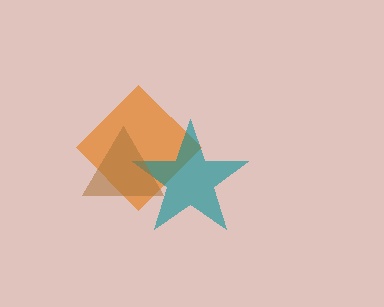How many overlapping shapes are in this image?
There are 3 overlapping shapes in the image.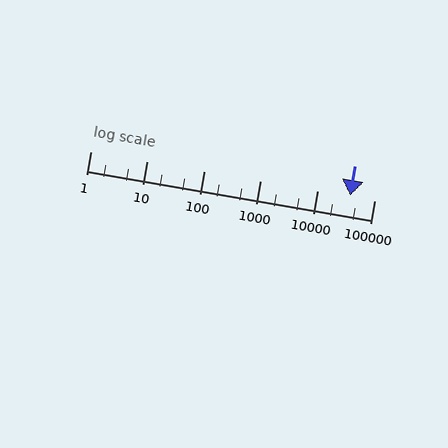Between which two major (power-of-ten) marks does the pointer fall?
The pointer is between 10000 and 100000.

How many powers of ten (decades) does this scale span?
The scale spans 5 decades, from 1 to 100000.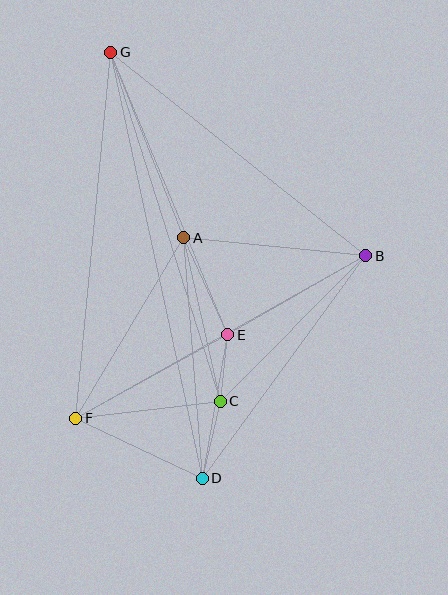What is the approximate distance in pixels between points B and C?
The distance between B and C is approximately 205 pixels.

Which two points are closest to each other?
Points C and E are closest to each other.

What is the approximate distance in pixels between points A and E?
The distance between A and E is approximately 107 pixels.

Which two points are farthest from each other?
Points D and G are farthest from each other.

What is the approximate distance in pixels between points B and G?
The distance between B and G is approximately 326 pixels.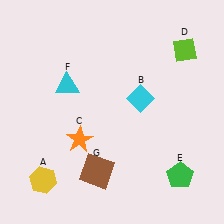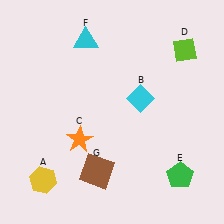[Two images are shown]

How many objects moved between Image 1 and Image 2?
1 object moved between the two images.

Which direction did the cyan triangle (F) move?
The cyan triangle (F) moved up.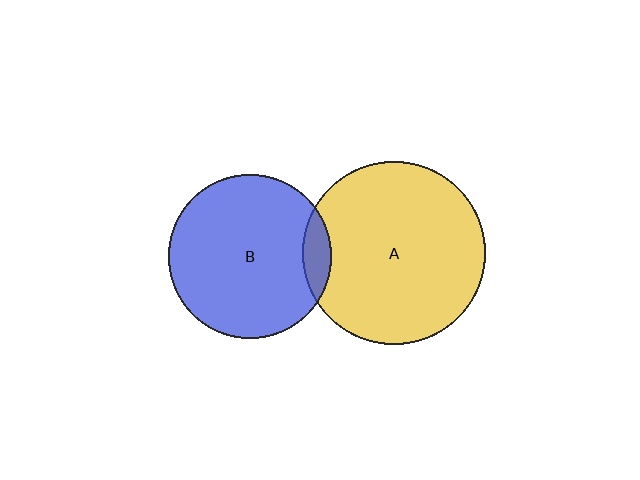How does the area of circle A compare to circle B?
Approximately 1.3 times.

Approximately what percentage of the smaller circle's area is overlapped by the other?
Approximately 10%.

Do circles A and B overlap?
Yes.